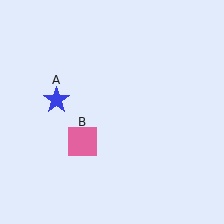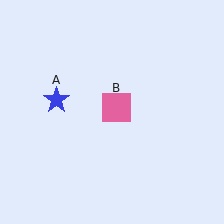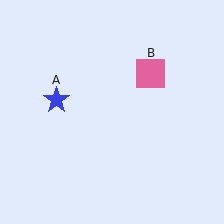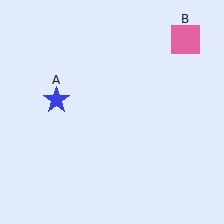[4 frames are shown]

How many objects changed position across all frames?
1 object changed position: pink square (object B).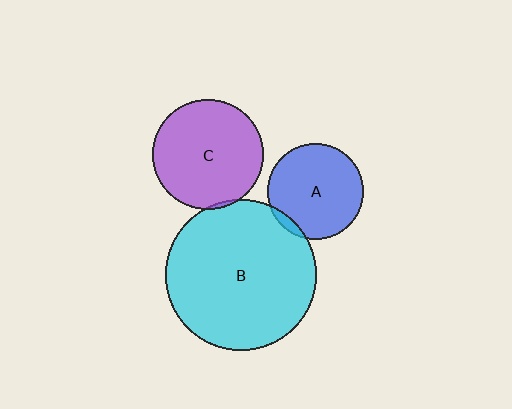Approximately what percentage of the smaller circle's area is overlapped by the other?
Approximately 5%.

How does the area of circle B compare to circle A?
Approximately 2.5 times.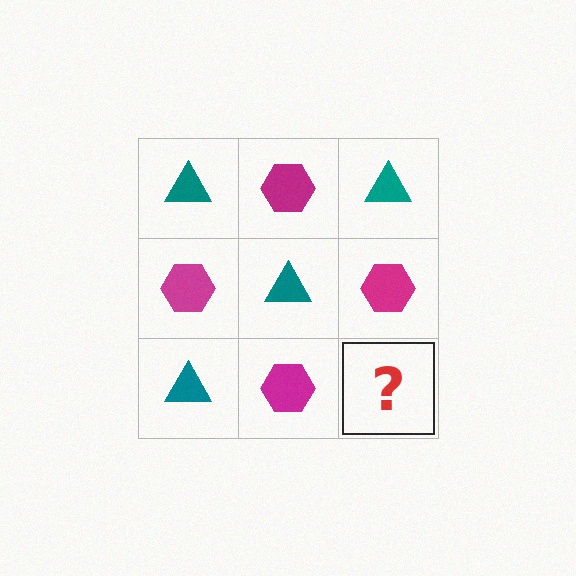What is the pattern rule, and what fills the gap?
The rule is that it alternates teal triangle and magenta hexagon in a checkerboard pattern. The gap should be filled with a teal triangle.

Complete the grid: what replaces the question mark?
The question mark should be replaced with a teal triangle.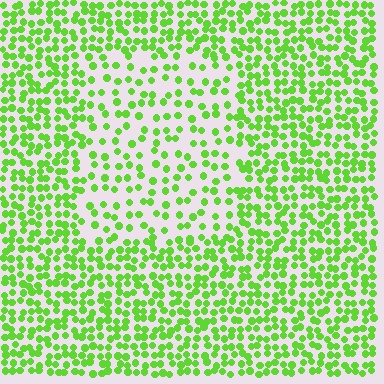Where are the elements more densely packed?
The elements are more densely packed outside the rectangle boundary.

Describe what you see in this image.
The image contains small lime elements arranged at two different densities. A rectangle-shaped region is visible where the elements are less densely packed than the surrounding area.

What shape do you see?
I see a rectangle.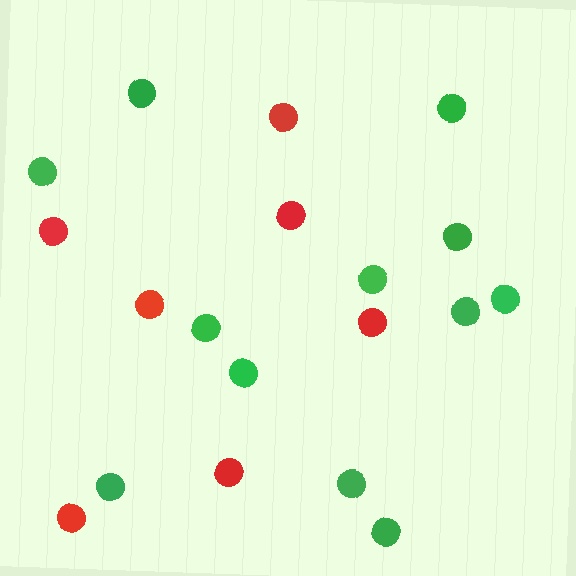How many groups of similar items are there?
There are 2 groups: one group of red circles (7) and one group of green circles (12).